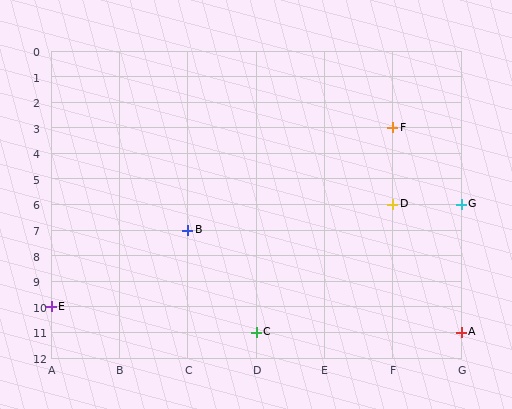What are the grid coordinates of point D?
Point D is at grid coordinates (F, 6).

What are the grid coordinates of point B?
Point B is at grid coordinates (C, 7).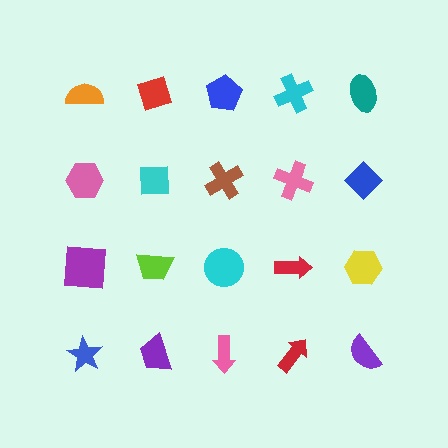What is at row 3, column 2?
A lime trapezoid.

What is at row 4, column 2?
A purple trapezoid.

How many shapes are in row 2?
5 shapes.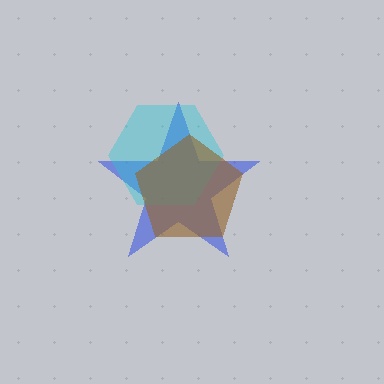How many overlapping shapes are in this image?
There are 3 overlapping shapes in the image.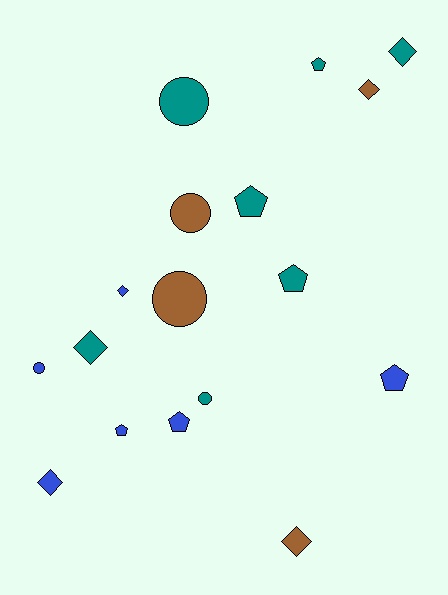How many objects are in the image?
There are 17 objects.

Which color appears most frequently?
Teal, with 7 objects.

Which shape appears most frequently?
Diamond, with 6 objects.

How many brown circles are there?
There are 2 brown circles.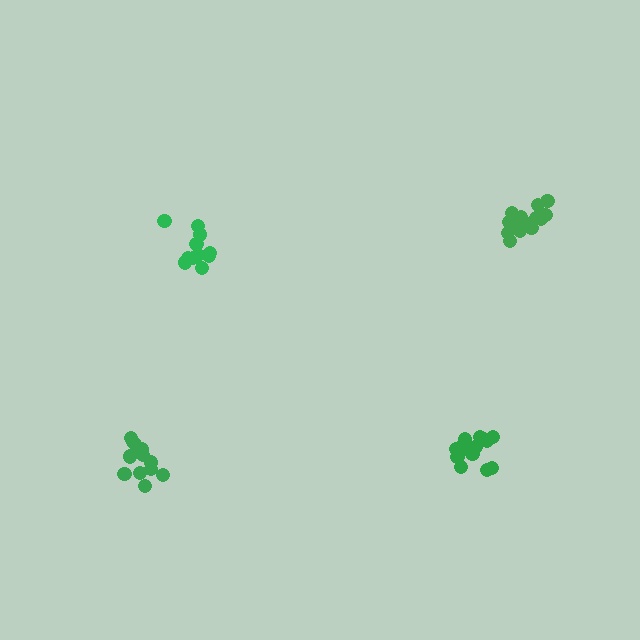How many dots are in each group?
Group 1: 15 dots, Group 2: 16 dots, Group 3: 13 dots, Group 4: 12 dots (56 total).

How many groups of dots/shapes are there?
There are 4 groups.